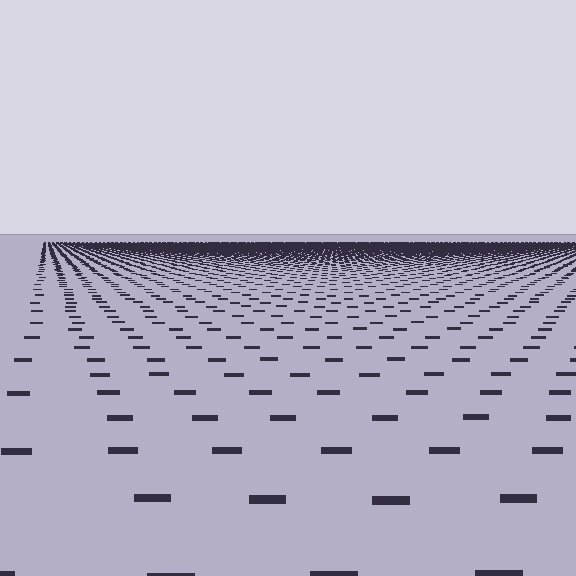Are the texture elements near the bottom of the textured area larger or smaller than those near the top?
Larger. Near the bottom, elements are closer to the viewer and appear at a bigger on-screen size.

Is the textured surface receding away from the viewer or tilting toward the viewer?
The surface is receding away from the viewer. Texture elements get smaller and denser toward the top.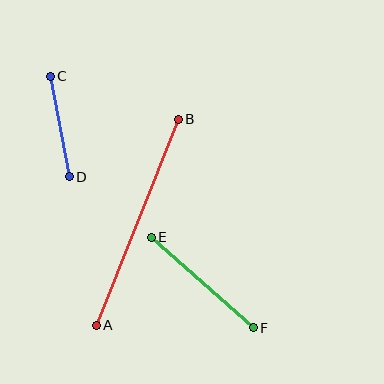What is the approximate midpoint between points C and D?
The midpoint is at approximately (60, 127) pixels.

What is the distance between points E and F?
The distance is approximately 137 pixels.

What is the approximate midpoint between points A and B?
The midpoint is at approximately (137, 222) pixels.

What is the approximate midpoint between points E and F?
The midpoint is at approximately (202, 282) pixels.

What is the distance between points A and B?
The distance is approximately 221 pixels.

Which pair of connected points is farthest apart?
Points A and B are farthest apart.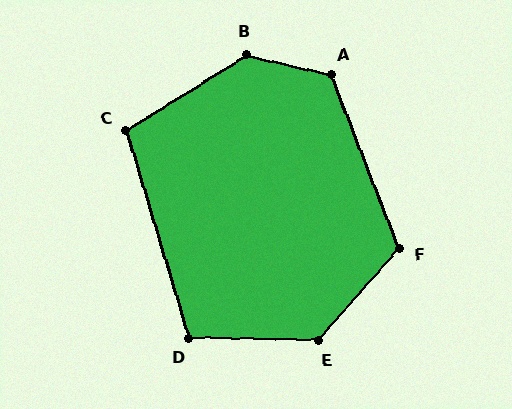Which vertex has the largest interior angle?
B, at approximately 135 degrees.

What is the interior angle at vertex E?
Approximately 130 degrees (obtuse).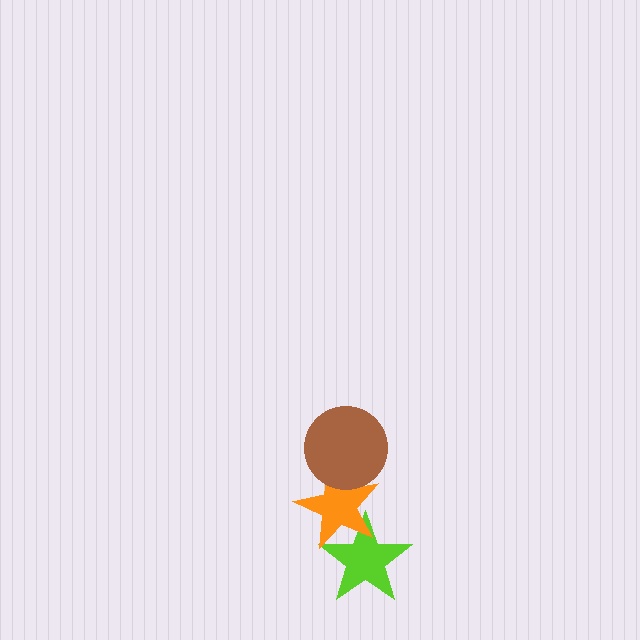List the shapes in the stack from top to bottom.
From top to bottom: the brown circle, the orange star, the lime star.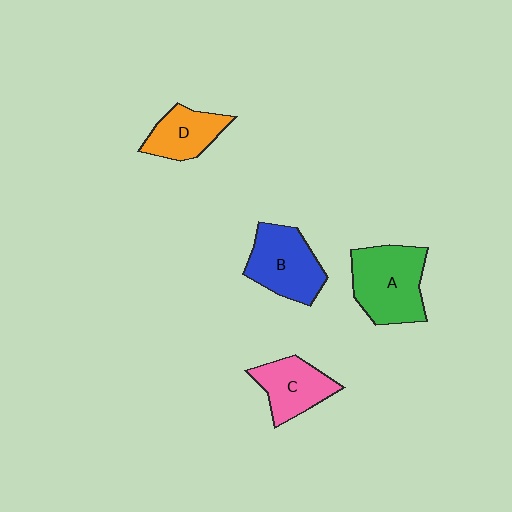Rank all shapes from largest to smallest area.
From largest to smallest: A (green), B (blue), C (pink), D (orange).